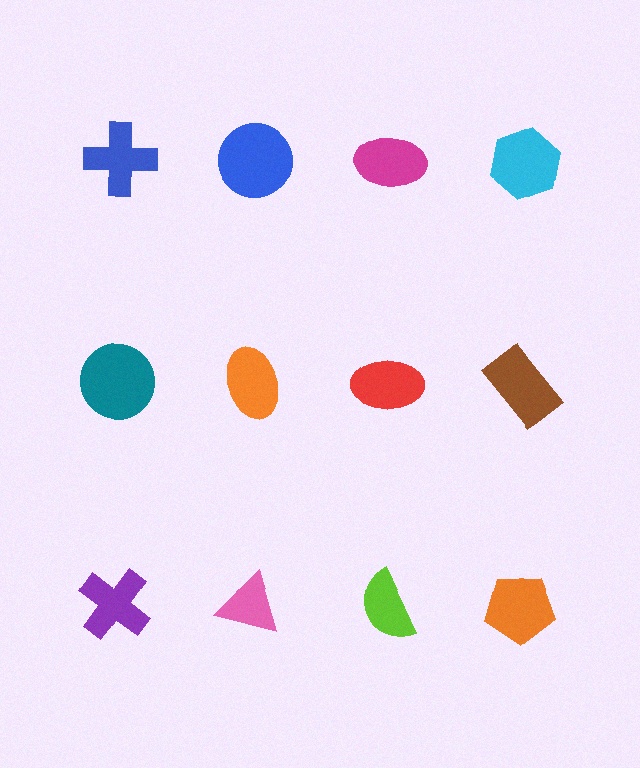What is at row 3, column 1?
A purple cross.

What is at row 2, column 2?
An orange ellipse.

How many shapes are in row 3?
4 shapes.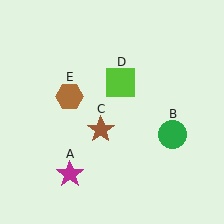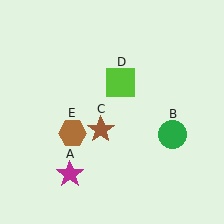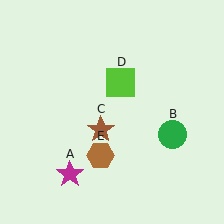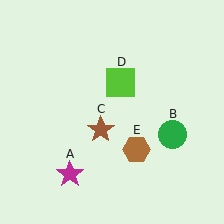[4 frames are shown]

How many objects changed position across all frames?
1 object changed position: brown hexagon (object E).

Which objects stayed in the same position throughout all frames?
Magenta star (object A) and green circle (object B) and brown star (object C) and lime square (object D) remained stationary.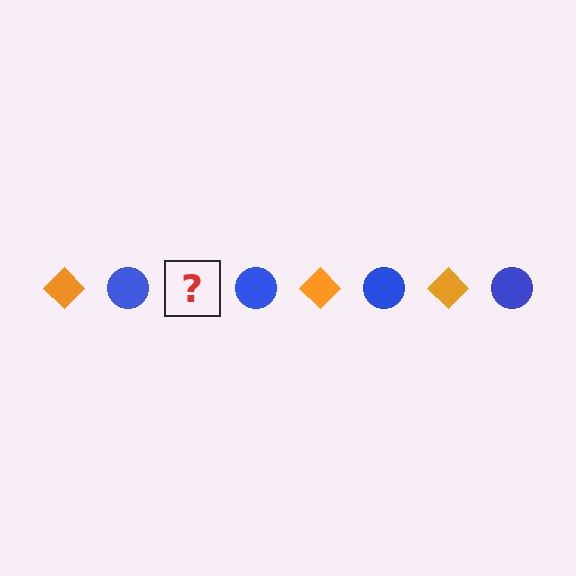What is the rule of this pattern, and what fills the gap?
The rule is that the pattern alternates between orange diamond and blue circle. The gap should be filled with an orange diamond.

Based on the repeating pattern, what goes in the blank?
The blank should be an orange diamond.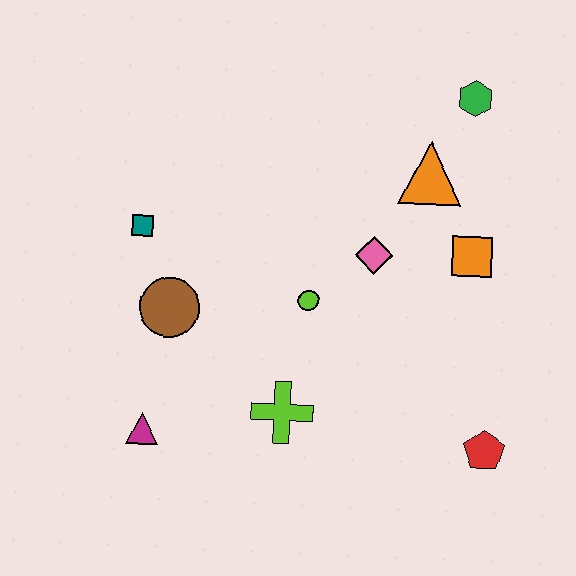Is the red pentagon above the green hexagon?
No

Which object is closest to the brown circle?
The teal square is closest to the brown circle.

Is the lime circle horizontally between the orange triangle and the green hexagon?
No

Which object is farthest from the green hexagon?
The magenta triangle is farthest from the green hexagon.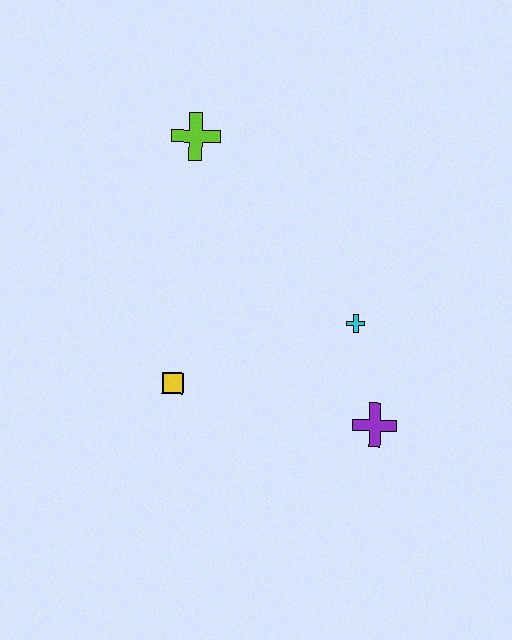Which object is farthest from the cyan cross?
The lime cross is farthest from the cyan cross.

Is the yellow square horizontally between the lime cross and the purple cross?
No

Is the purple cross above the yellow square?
No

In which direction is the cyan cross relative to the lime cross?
The cyan cross is below the lime cross.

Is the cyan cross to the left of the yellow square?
No